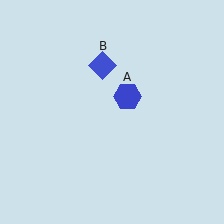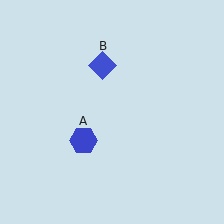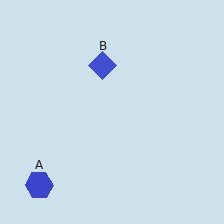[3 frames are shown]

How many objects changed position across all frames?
1 object changed position: blue hexagon (object A).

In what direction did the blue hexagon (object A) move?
The blue hexagon (object A) moved down and to the left.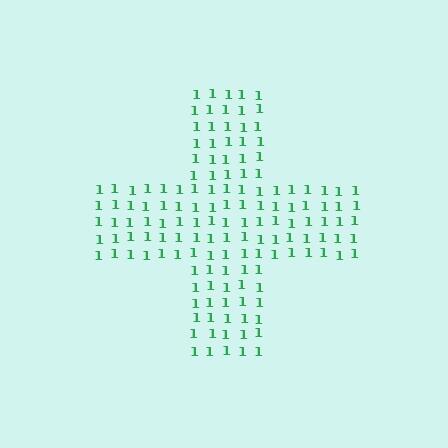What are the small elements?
The small elements are digit 1's.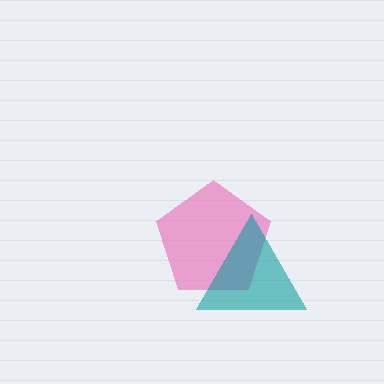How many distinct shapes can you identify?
There are 2 distinct shapes: a pink pentagon, a teal triangle.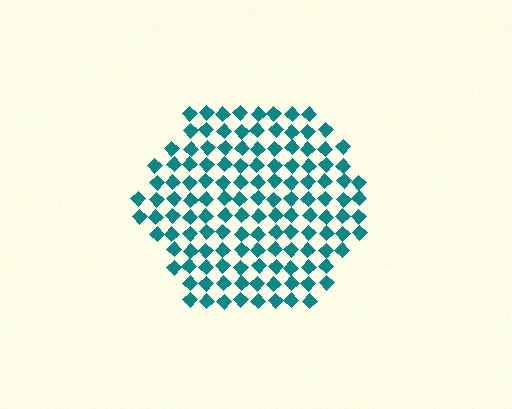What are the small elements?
The small elements are diamonds.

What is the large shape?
The large shape is a hexagon.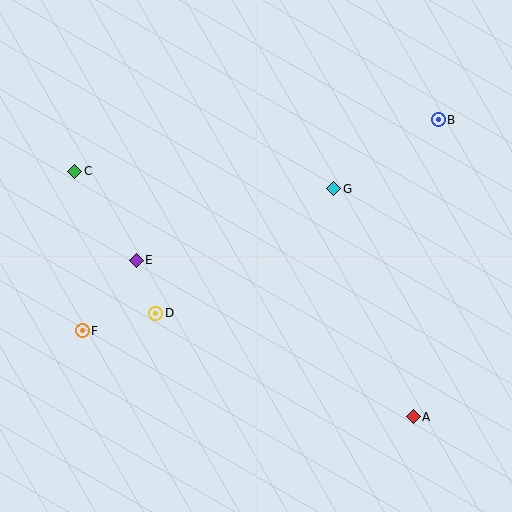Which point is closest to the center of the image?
Point G at (334, 189) is closest to the center.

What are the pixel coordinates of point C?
Point C is at (75, 171).